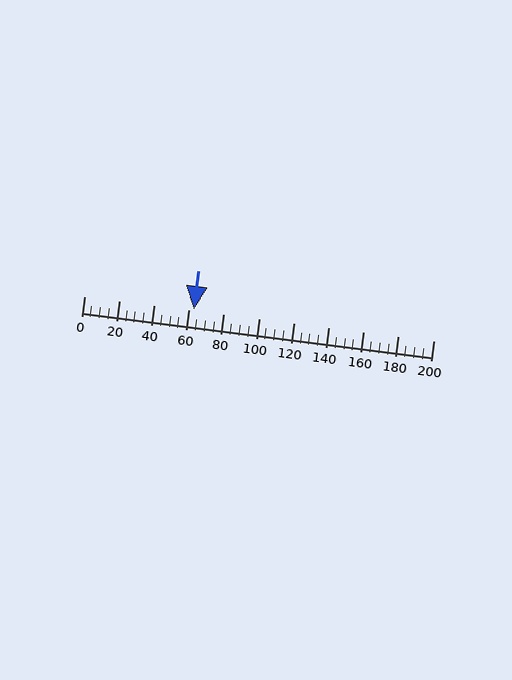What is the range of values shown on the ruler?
The ruler shows values from 0 to 200.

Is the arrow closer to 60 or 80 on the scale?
The arrow is closer to 60.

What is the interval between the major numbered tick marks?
The major tick marks are spaced 20 units apart.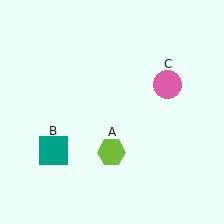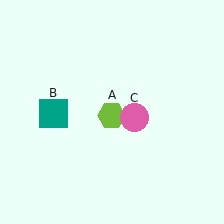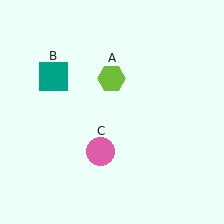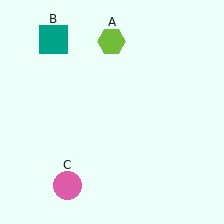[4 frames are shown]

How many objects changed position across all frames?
3 objects changed position: lime hexagon (object A), teal square (object B), pink circle (object C).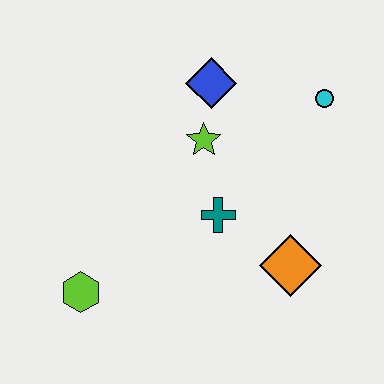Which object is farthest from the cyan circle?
The lime hexagon is farthest from the cyan circle.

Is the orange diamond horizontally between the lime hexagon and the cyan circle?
Yes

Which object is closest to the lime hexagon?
The teal cross is closest to the lime hexagon.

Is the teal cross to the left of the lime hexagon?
No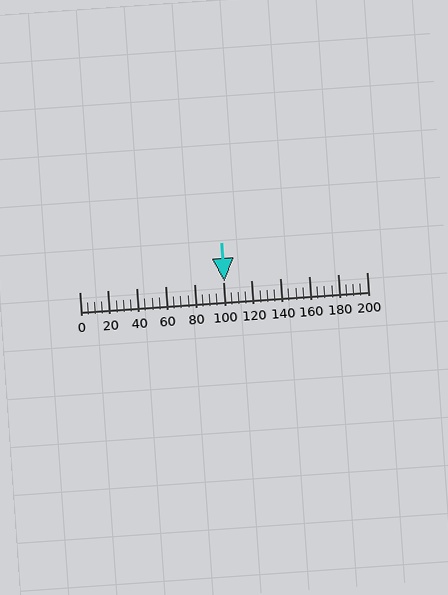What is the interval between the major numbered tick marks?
The major tick marks are spaced 20 units apart.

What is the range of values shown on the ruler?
The ruler shows values from 0 to 200.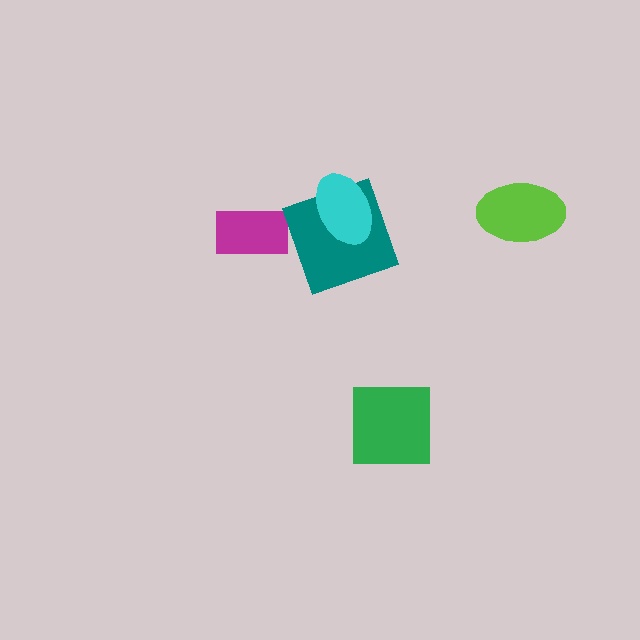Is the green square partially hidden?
No, no other shape covers it.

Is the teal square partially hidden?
Yes, it is partially covered by another shape.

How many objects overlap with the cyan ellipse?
1 object overlaps with the cyan ellipse.